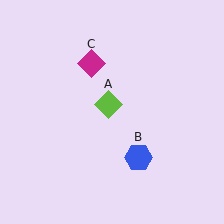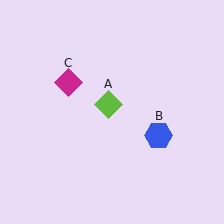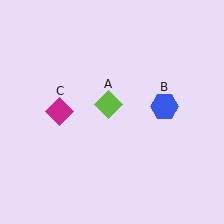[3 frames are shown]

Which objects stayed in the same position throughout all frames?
Lime diamond (object A) remained stationary.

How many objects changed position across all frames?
2 objects changed position: blue hexagon (object B), magenta diamond (object C).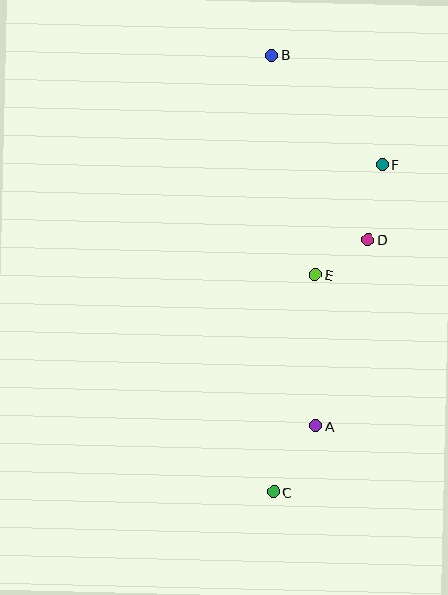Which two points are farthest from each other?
Points B and C are farthest from each other.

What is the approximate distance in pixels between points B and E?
The distance between B and E is approximately 224 pixels.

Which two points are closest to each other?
Points D and E are closest to each other.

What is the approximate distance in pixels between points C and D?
The distance between C and D is approximately 270 pixels.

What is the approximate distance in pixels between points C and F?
The distance between C and F is approximately 345 pixels.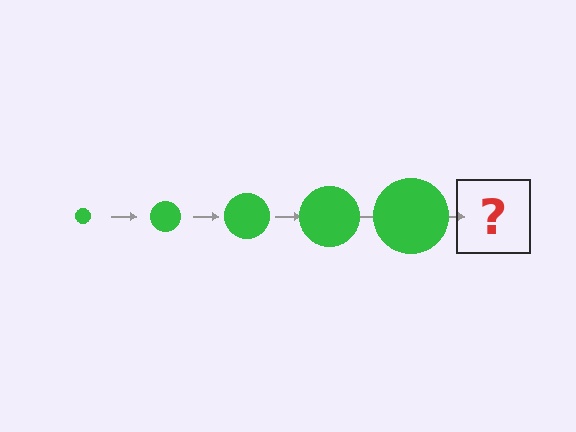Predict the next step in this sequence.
The next step is a green circle, larger than the previous one.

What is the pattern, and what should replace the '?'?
The pattern is that the circle gets progressively larger each step. The '?' should be a green circle, larger than the previous one.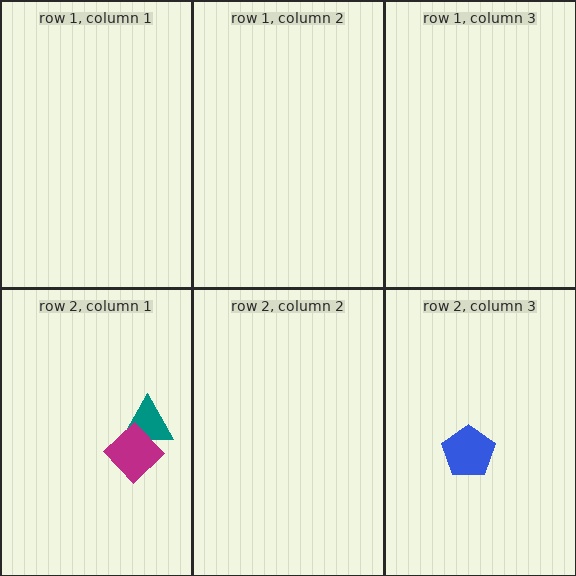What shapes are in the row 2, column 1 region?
The teal triangle, the magenta diamond.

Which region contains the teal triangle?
The row 2, column 1 region.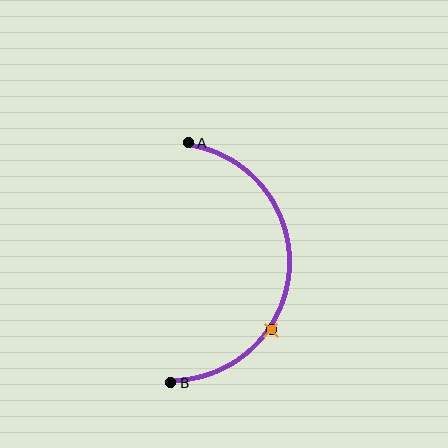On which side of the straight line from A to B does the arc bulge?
The arc bulges to the right of the straight line connecting A and B.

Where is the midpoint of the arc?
The arc midpoint is the point on the curve farthest from the straight line joining A and B. It sits to the right of that line.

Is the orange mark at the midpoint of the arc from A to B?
No. The orange mark lies on the arc but is closer to endpoint B. The arc midpoint would be at the point on the curve equidistant along the arc from both A and B.